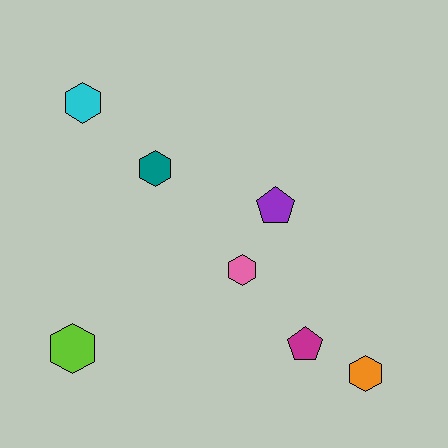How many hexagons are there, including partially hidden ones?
There are 5 hexagons.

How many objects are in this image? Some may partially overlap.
There are 7 objects.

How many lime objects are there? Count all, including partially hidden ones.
There is 1 lime object.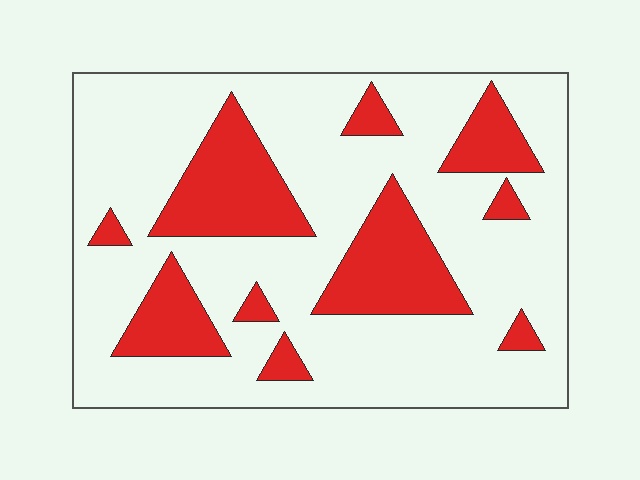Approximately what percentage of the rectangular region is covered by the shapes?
Approximately 25%.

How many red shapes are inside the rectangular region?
10.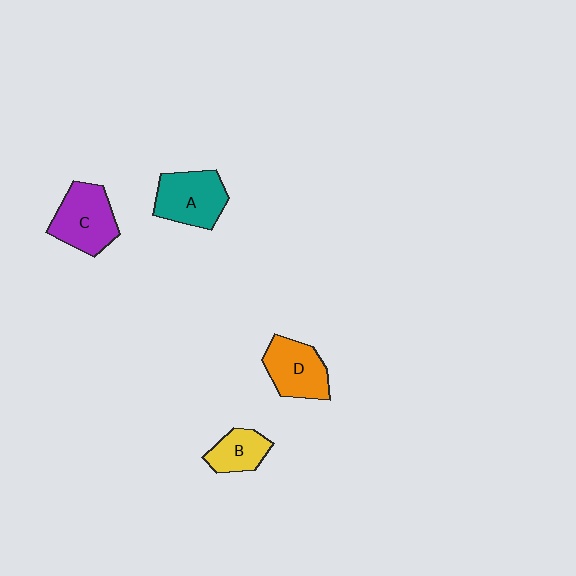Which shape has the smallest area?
Shape B (yellow).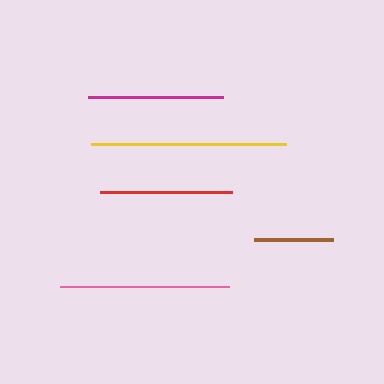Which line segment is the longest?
The yellow line is the longest at approximately 195 pixels.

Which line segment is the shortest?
The brown line is the shortest at approximately 79 pixels.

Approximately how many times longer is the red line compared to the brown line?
The red line is approximately 1.7 times the length of the brown line.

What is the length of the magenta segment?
The magenta segment is approximately 135 pixels long.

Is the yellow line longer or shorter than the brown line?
The yellow line is longer than the brown line.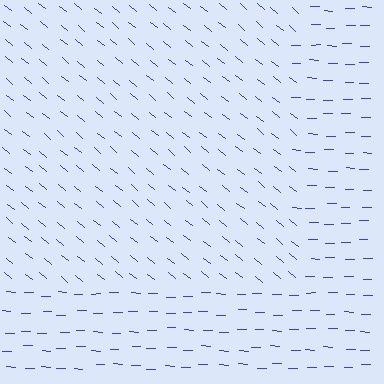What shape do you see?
I see a rectangle.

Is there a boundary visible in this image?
Yes, there is a texture boundary formed by a change in line orientation.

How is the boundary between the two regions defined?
The boundary is defined purely by a change in line orientation (approximately 38 degrees difference). All lines are the same color and thickness.